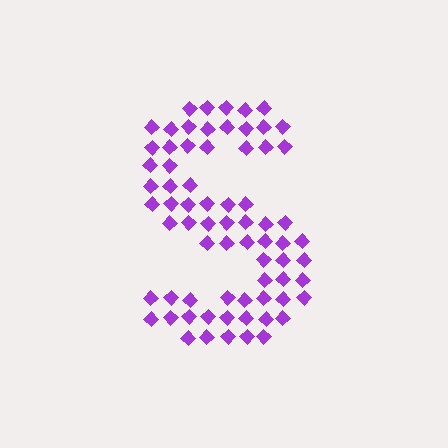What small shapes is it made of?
It is made of small diamonds.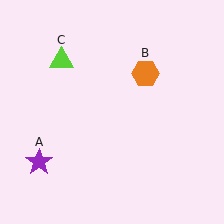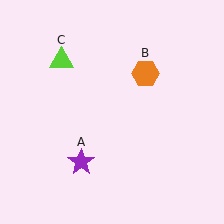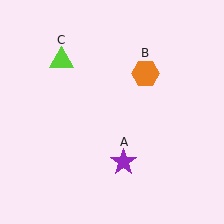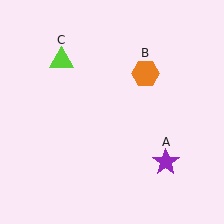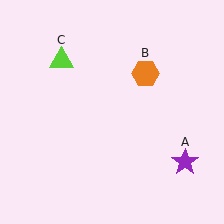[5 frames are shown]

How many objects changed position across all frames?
1 object changed position: purple star (object A).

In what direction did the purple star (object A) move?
The purple star (object A) moved right.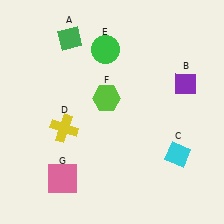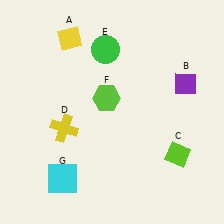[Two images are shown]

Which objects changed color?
A changed from green to yellow. C changed from cyan to lime. G changed from pink to cyan.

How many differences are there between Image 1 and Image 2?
There are 3 differences between the two images.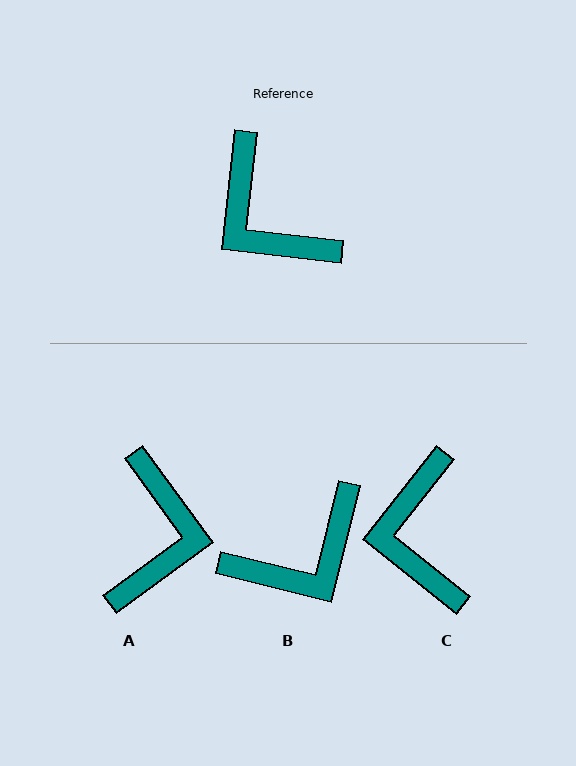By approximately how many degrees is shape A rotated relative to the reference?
Approximately 132 degrees counter-clockwise.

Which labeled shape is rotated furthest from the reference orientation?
A, about 132 degrees away.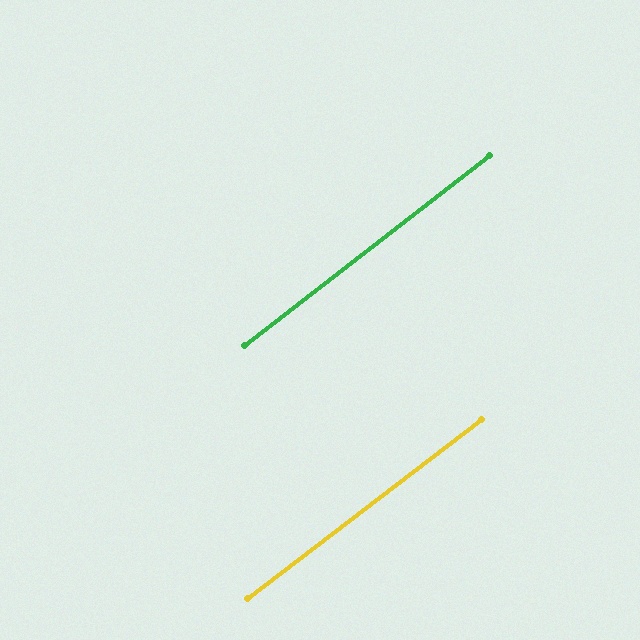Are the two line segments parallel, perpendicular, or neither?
Parallel — their directions differ by only 0.2°.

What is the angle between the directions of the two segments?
Approximately 0 degrees.